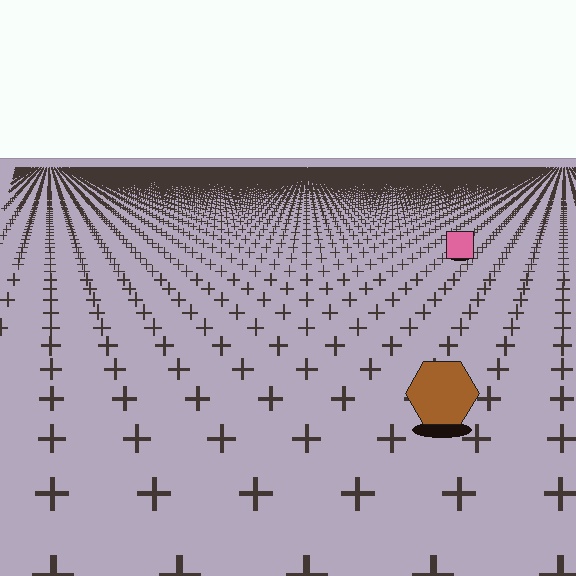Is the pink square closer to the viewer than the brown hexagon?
No. The brown hexagon is closer — you can tell from the texture gradient: the ground texture is coarser near it.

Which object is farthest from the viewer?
The pink square is farthest from the viewer. It appears smaller and the ground texture around it is denser.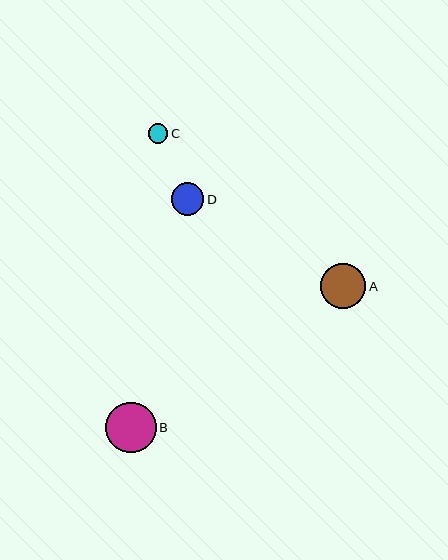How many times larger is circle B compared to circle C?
Circle B is approximately 2.6 times the size of circle C.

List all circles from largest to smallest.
From largest to smallest: B, A, D, C.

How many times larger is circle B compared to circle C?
Circle B is approximately 2.6 times the size of circle C.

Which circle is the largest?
Circle B is the largest with a size of approximately 50 pixels.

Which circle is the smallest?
Circle C is the smallest with a size of approximately 19 pixels.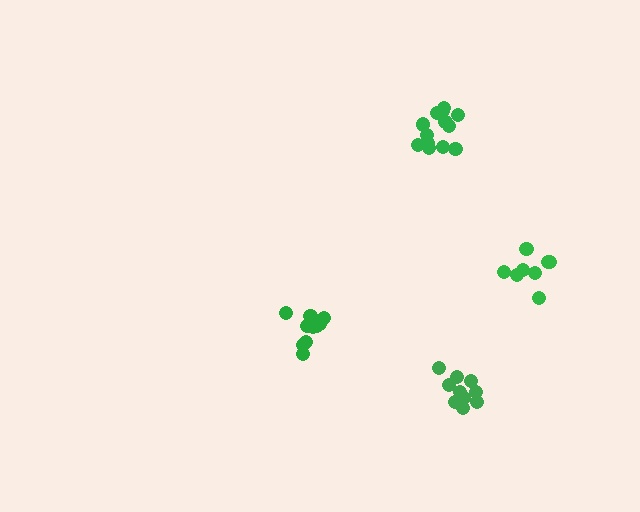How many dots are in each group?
Group 1: 13 dots, Group 2: 8 dots, Group 3: 10 dots, Group 4: 10 dots (41 total).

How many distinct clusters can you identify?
There are 4 distinct clusters.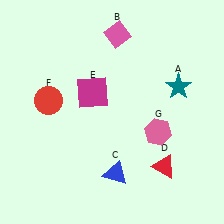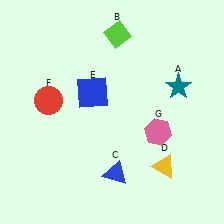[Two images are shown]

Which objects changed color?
B changed from pink to lime. D changed from red to yellow. E changed from magenta to blue.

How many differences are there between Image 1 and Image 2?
There are 3 differences between the two images.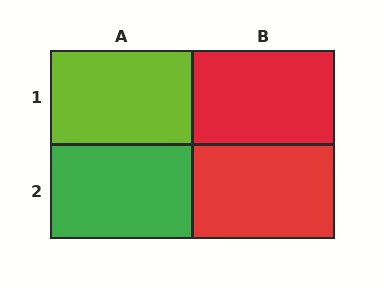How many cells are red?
2 cells are red.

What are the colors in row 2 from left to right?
Green, red.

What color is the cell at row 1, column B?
Red.